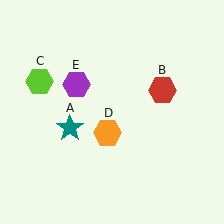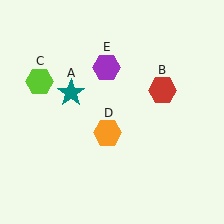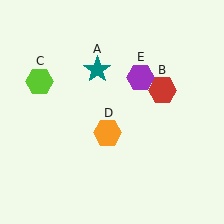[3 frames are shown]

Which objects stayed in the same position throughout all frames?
Red hexagon (object B) and lime hexagon (object C) and orange hexagon (object D) remained stationary.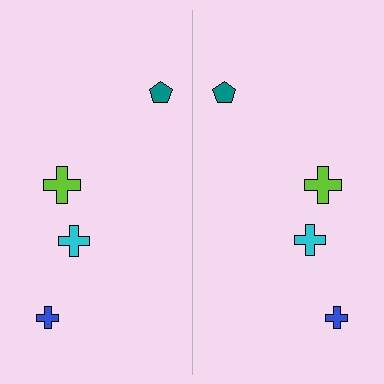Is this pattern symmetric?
Yes, this pattern has bilateral (reflection) symmetry.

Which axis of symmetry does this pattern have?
The pattern has a vertical axis of symmetry running through the center of the image.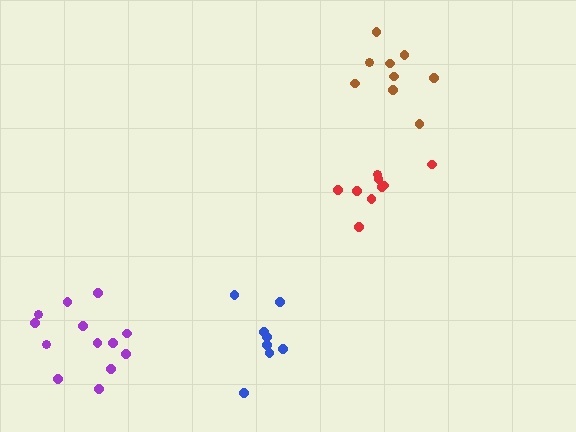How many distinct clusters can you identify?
There are 4 distinct clusters.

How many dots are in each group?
Group 1: 9 dots, Group 2: 8 dots, Group 3: 9 dots, Group 4: 13 dots (39 total).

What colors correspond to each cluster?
The clusters are colored: brown, blue, red, purple.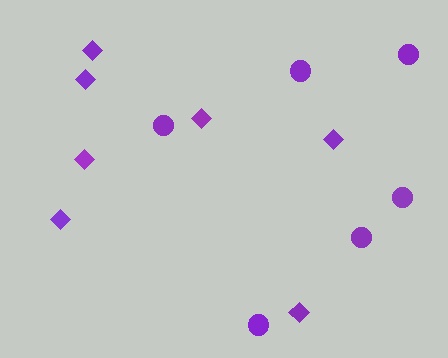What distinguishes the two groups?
There are 2 groups: one group of diamonds (7) and one group of circles (6).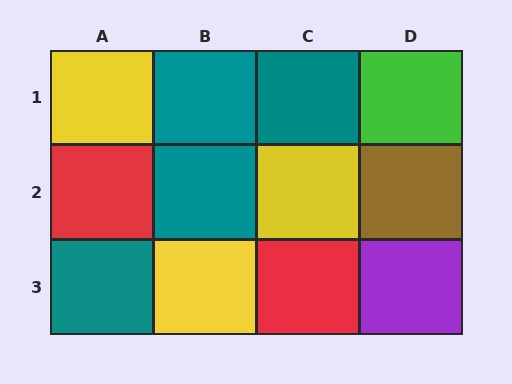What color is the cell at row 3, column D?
Purple.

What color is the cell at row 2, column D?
Brown.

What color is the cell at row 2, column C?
Yellow.